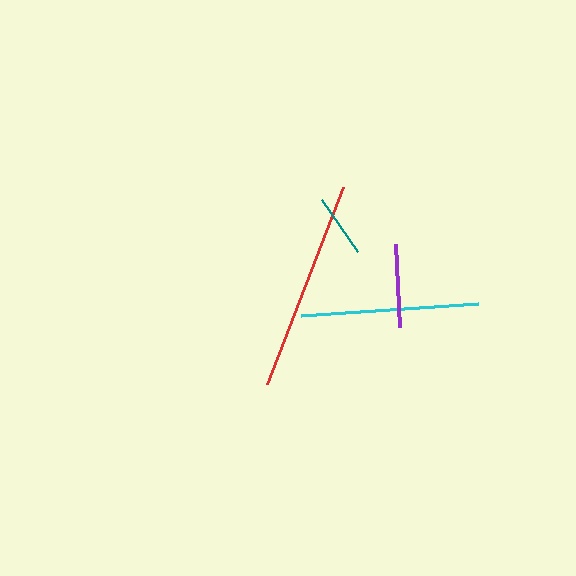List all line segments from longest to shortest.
From longest to shortest: red, cyan, purple, teal.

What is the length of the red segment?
The red segment is approximately 212 pixels long.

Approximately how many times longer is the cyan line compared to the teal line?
The cyan line is approximately 2.8 times the length of the teal line.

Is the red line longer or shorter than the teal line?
The red line is longer than the teal line.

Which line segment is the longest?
The red line is the longest at approximately 212 pixels.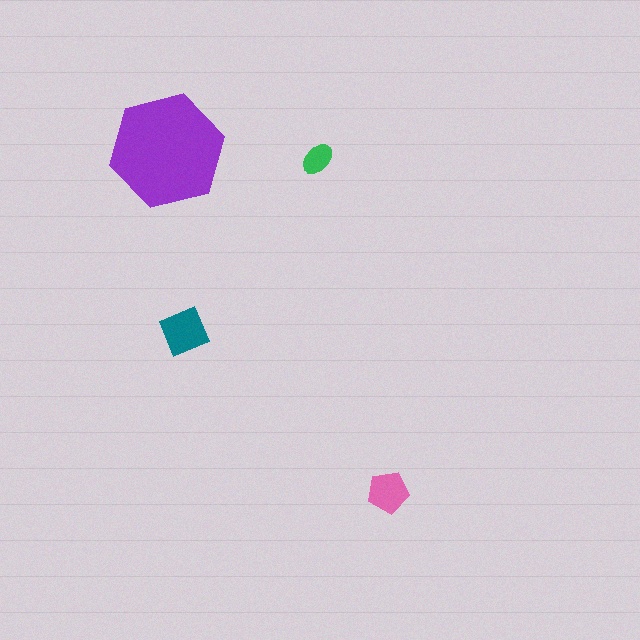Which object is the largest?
The purple hexagon.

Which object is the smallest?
The green ellipse.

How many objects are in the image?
There are 4 objects in the image.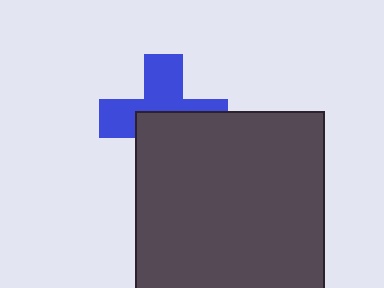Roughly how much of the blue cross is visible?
About half of it is visible (roughly 50%).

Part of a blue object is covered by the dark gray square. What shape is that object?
It is a cross.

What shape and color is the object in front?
The object in front is a dark gray square.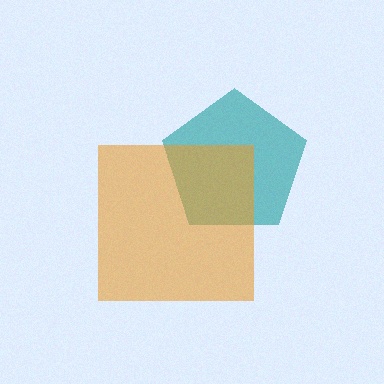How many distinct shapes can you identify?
There are 2 distinct shapes: a teal pentagon, an orange square.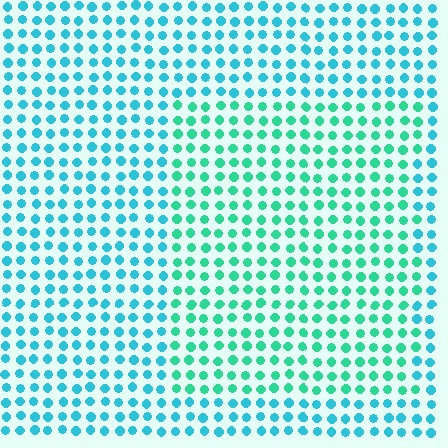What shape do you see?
I see a rectangle.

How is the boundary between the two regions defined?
The boundary is defined purely by a slight shift in hue (about 31 degrees). Spacing, size, and orientation are identical on both sides.